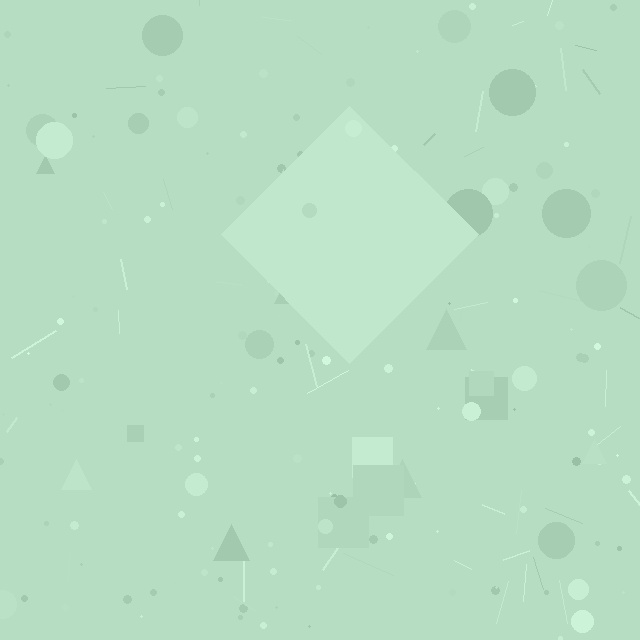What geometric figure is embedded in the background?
A diamond is embedded in the background.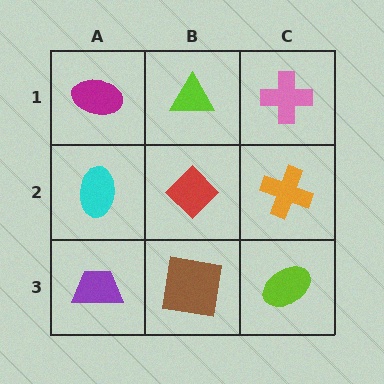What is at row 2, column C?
An orange cross.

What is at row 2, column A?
A cyan ellipse.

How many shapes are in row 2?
3 shapes.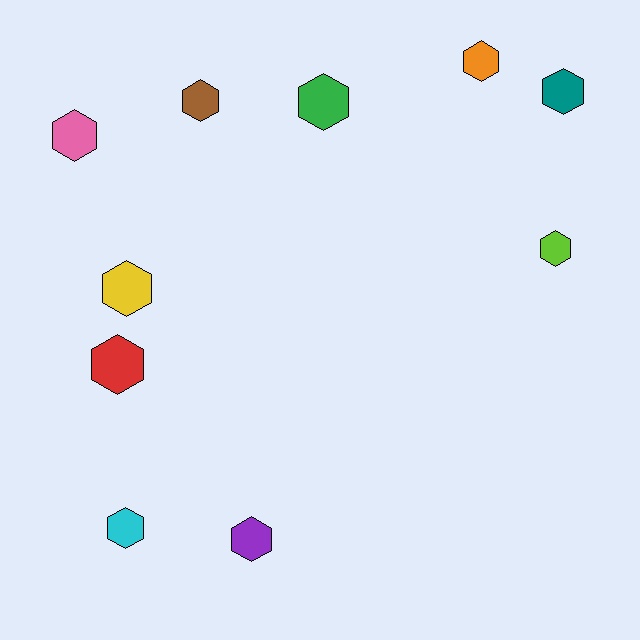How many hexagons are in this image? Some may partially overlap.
There are 10 hexagons.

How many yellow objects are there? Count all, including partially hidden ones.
There is 1 yellow object.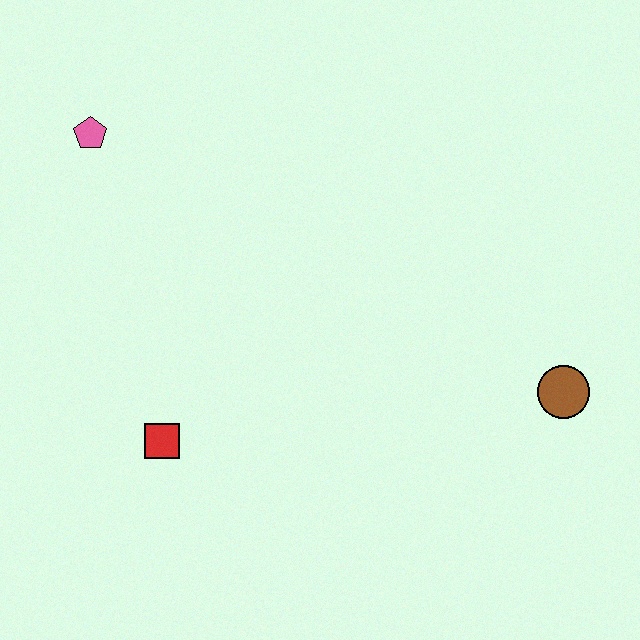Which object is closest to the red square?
The pink pentagon is closest to the red square.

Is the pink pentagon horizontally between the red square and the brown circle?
No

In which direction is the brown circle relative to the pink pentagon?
The brown circle is to the right of the pink pentagon.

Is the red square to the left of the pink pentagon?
No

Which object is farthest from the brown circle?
The pink pentagon is farthest from the brown circle.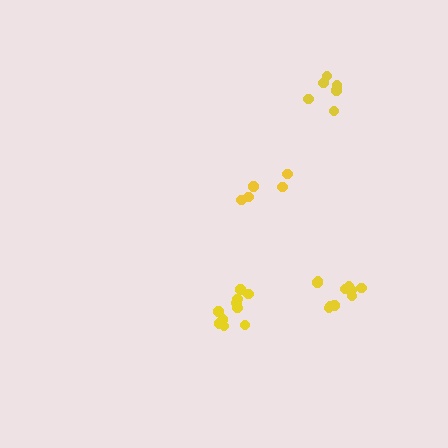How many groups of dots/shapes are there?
There are 4 groups.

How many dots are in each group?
Group 1: 10 dots, Group 2: 5 dots, Group 3: 6 dots, Group 4: 10 dots (31 total).